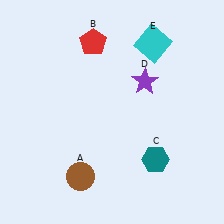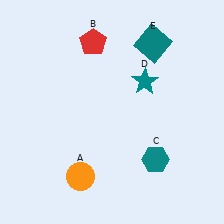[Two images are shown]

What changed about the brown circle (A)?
In Image 1, A is brown. In Image 2, it changed to orange.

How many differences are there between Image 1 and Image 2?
There are 3 differences between the two images.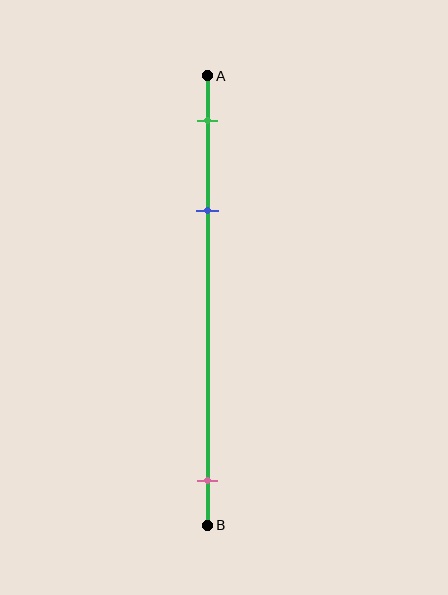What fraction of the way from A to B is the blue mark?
The blue mark is approximately 30% (0.3) of the way from A to B.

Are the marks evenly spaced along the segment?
No, the marks are not evenly spaced.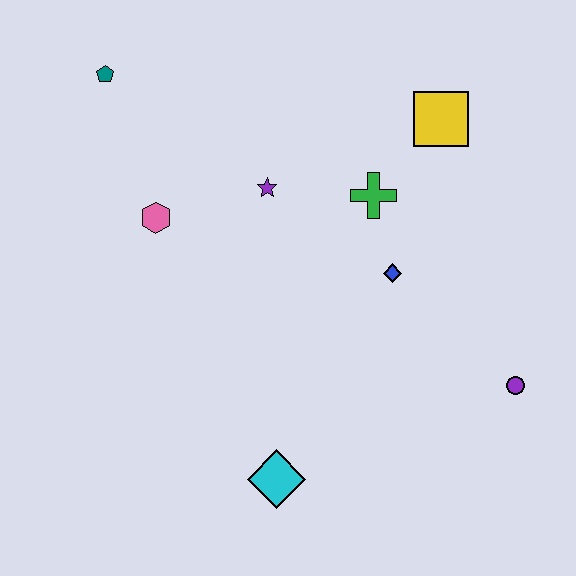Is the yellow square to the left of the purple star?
No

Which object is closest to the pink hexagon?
The purple star is closest to the pink hexagon.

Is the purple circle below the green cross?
Yes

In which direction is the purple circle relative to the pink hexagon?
The purple circle is to the right of the pink hexagon.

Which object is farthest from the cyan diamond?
The teal pentagon is farthest from the cyan diamond.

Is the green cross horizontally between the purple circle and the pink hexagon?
Yes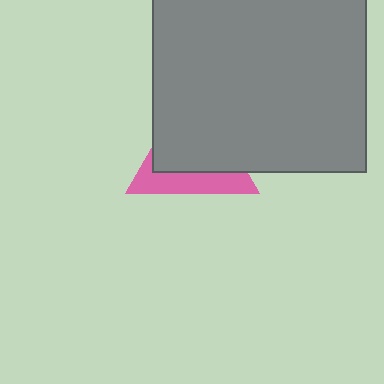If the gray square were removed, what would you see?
You would see the complete pink triangle.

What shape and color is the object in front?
The object in front is a gray square.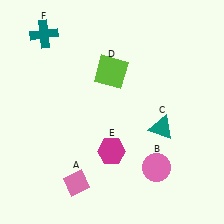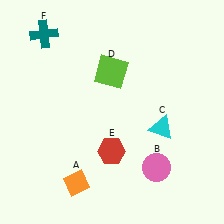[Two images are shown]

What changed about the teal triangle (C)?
In Image 1, C is teal. In Image 2, it changed to cyan.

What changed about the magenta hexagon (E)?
In Image 1, E is magenta. In Image 2, it changed to red.